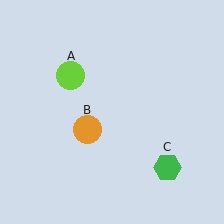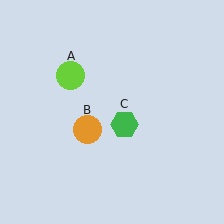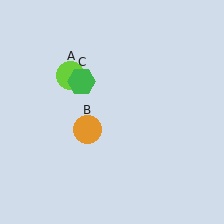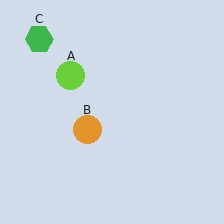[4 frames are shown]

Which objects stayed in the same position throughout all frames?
Lime circle (object A) and orange circle (object B) remained stationary.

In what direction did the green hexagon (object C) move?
The green hexagon (object C) moved up and to the left.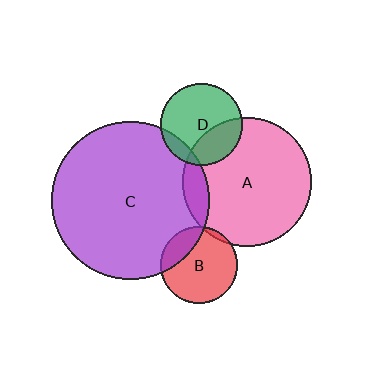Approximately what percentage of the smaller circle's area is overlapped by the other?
Approximately 30%.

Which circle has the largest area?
Circle C (purple).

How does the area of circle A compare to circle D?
Approximately 2.5 times.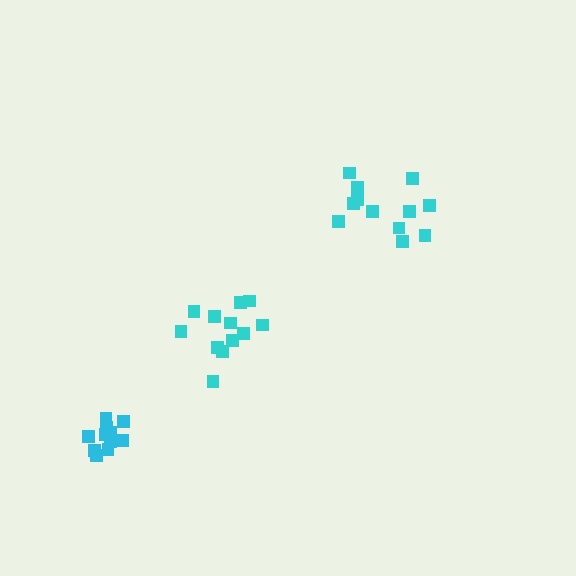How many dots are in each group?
Group 1: 12 dots, Group 2: 12 dots, Group 3: 12 dots (36 total).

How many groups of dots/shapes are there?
There are 3 groups.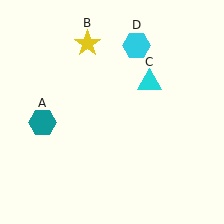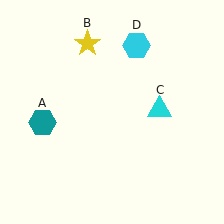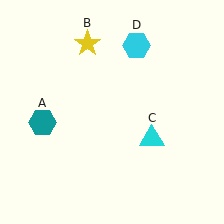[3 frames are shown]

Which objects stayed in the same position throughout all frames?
Teal hexagon (object A) and yellow star (object B) and cyan hexagon (object D) remained stationary.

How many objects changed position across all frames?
1 object changed position: cyan triangle (object C).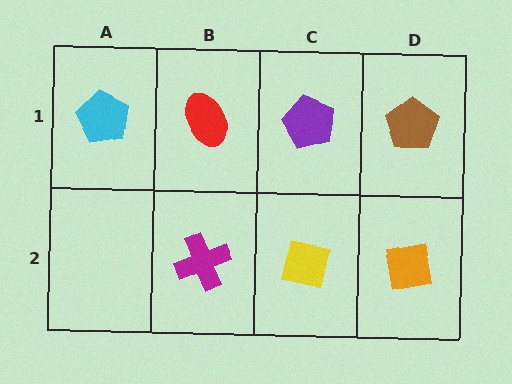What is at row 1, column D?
A brown pentagon.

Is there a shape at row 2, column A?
No, that cell is empty.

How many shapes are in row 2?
3 shapes.